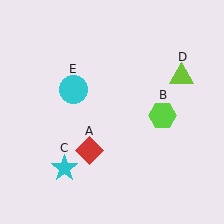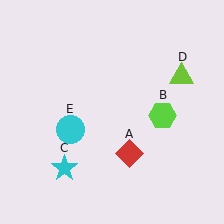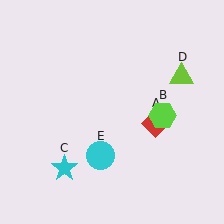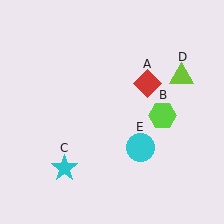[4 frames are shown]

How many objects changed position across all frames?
2 objects changed position: red diamond (object A), cyan circle (object E).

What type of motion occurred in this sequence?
The red diamond (object A), cyan circle (object E) rotated counterclockwise around the center of the scene.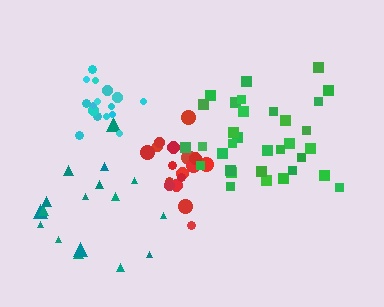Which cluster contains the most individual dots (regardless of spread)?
Green (33).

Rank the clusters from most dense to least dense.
cyan, red, green, teal.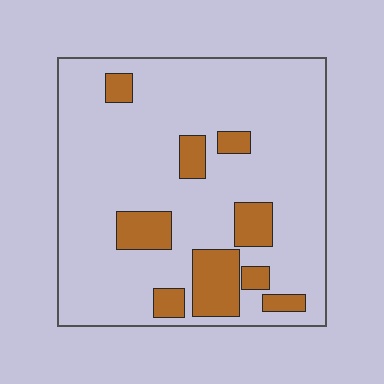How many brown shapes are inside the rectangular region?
9.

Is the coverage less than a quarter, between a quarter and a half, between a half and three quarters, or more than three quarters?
Less than a quarter.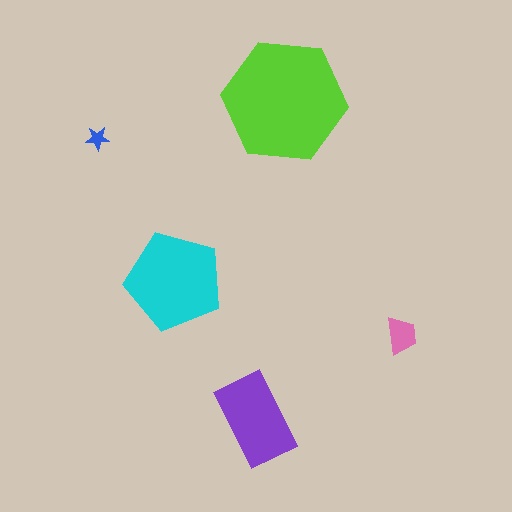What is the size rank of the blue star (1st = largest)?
5th.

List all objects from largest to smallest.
The lime hexagon, the cyan pentagon, the purple rectangle, the pink trapezoid, the blue star.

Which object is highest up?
The lime hexagon is topmost.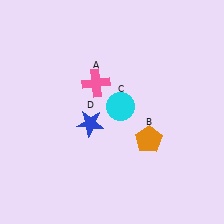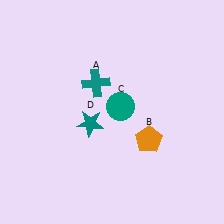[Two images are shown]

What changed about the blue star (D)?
In Image 1, D is blue. In Image 2, it changed to teal.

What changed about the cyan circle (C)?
In Image 1, C is cyan. In Image 2, it changed to teal.